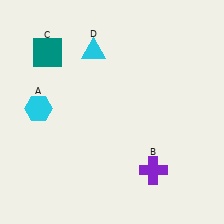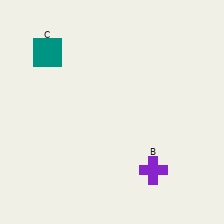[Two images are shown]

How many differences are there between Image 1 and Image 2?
There are 2 differences between the two images.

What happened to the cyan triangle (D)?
The cyan triangle (D) was removed in Image 2. It was in the top-left area of Image 1.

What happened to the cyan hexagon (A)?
The cyan hexagon (A) was removed in Image 2. It was in the top-left area of Image 1.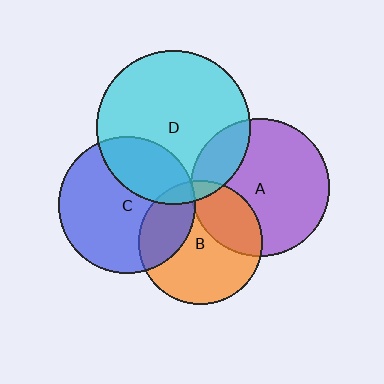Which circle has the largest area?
Circle D (cyan).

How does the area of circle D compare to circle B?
Approximately 1.5 times.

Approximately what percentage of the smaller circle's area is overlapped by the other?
Approximately 30%.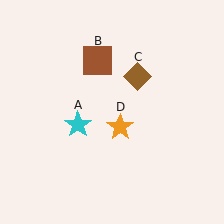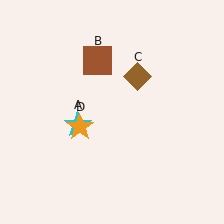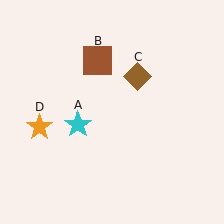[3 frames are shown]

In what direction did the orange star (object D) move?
The orange star (object D) moved left.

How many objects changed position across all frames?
1 object changed position: orange star (object D).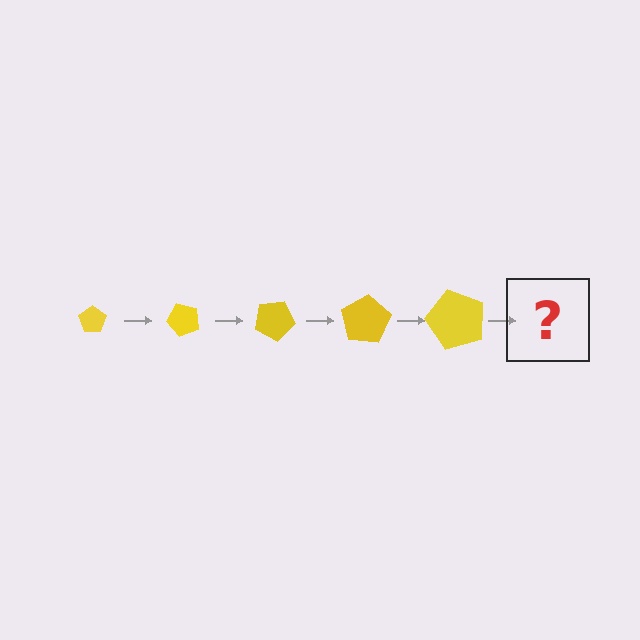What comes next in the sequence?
The next element should be a pentagon, larger than the previous one and rotated 250 degrees from the start.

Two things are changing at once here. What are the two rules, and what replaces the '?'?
The two rules are that the pentagon grows larger each step and it rotates 50 degrees each step. The '?' should be a pentagon, larger than the previous one and rotated 250 degrees from the start.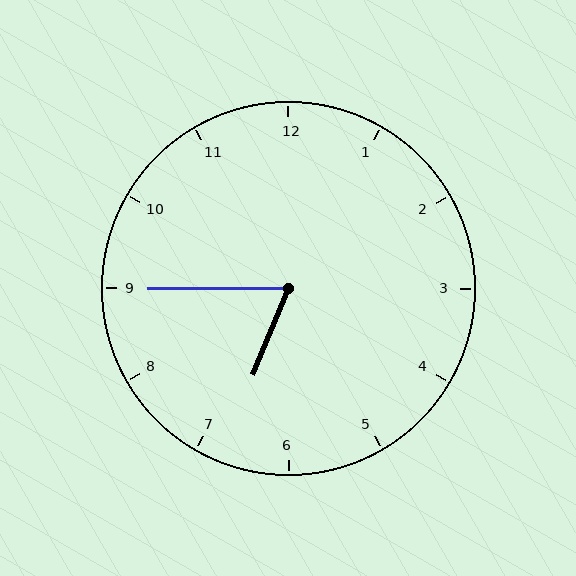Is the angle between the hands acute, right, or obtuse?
It is acute.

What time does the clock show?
6:45.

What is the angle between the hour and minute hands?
Approximately 68 degrees.